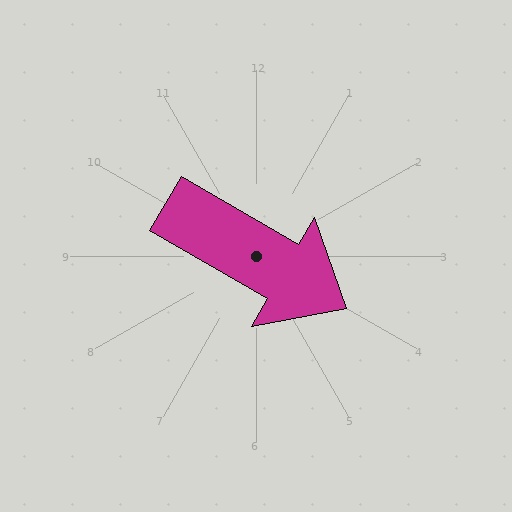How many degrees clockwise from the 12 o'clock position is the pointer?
Approximately 120 degrees.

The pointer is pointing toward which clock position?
Roughly 4 o'clock.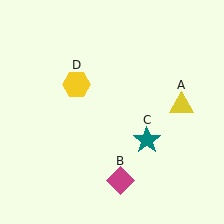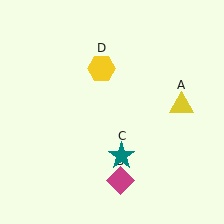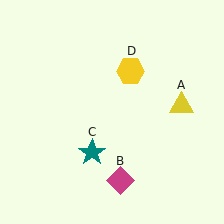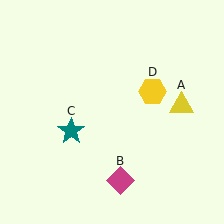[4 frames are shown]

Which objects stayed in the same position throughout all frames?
Yellow triangle (object A) and magenta diamond (object B) remained stationary.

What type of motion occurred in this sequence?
The teal star (object C), yellow hexagon (object D) rotated clockwise around the center of the scene.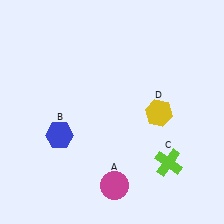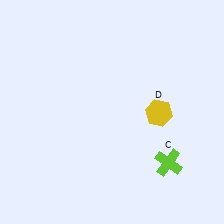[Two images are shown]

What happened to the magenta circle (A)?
The magenta circle (A) was removed in Image 2. It was in the bottom-right area of Image 1.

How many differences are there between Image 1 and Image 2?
There are 2 differences between the two images.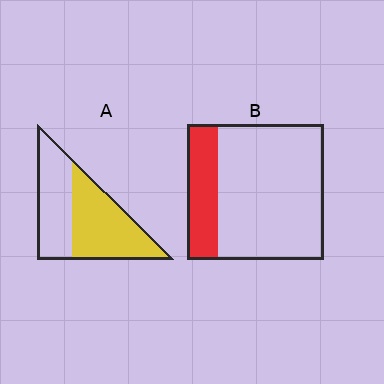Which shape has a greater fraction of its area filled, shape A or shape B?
Shape A.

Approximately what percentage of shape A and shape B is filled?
A is approximately 55% and B is approximately 25%.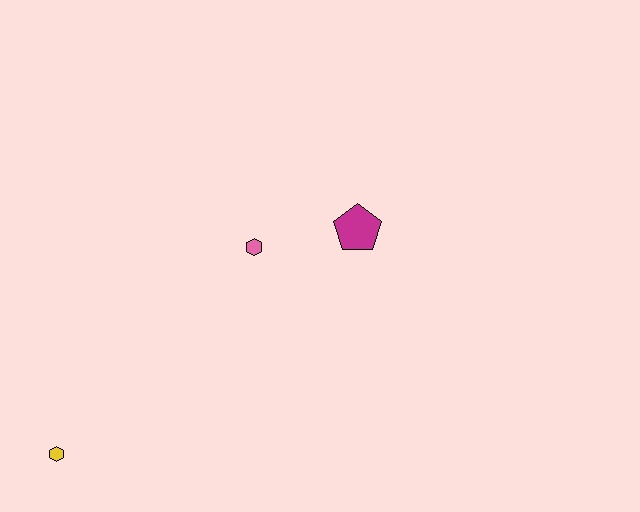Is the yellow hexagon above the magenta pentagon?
No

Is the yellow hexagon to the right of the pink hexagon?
No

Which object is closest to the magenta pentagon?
The pink hexagon is closest to the magenta pentagon.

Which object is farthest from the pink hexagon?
The yellow hexagon is farthest from the pink hexagon.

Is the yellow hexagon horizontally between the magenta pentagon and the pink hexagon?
No